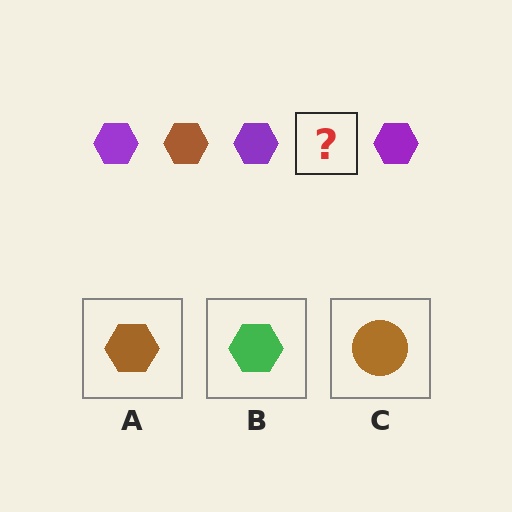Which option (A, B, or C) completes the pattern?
A.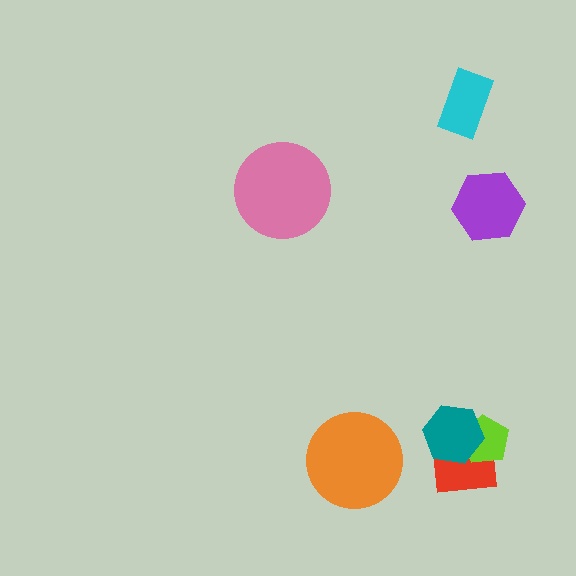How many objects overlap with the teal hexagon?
2 objects overlap with the teal hexagon.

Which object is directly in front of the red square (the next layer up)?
The lime pentagon is directly in front of the red square.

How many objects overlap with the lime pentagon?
2 objects overlap with the lime pentagon.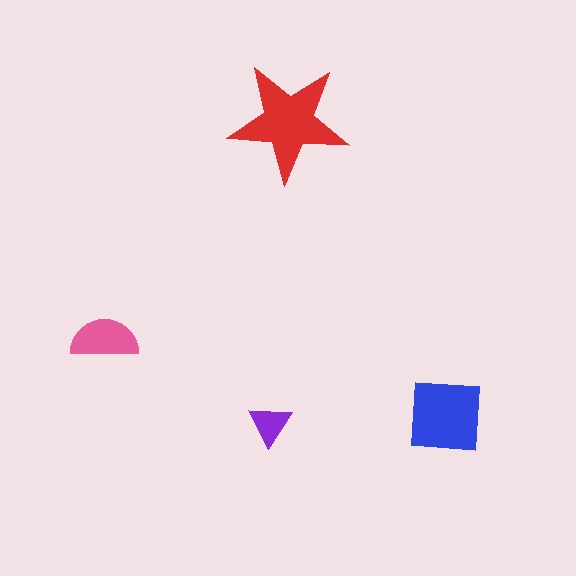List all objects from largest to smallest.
The red star, the blue square, the pink semicircle, the purple triangle.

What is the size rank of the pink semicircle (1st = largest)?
3rd.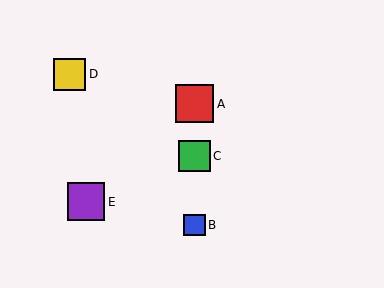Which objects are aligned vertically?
Objects A, B, C are aligned vertically.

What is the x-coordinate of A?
Object A is at x≈194.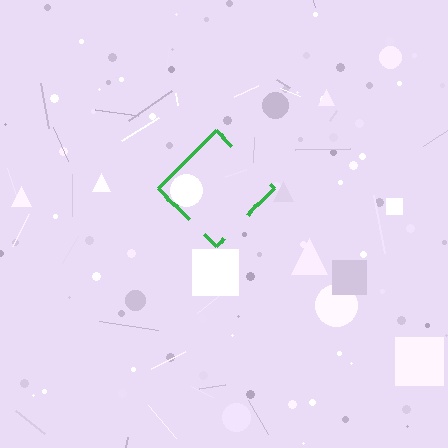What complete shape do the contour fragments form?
The contour fragments form a diamond.